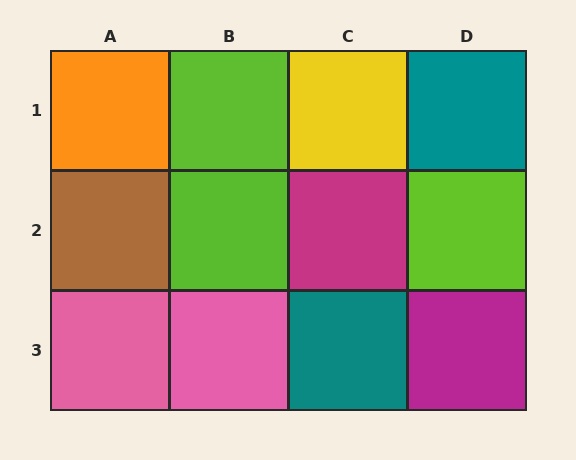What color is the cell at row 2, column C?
Magenta.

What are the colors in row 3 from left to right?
Pink, pink, teal, magenta.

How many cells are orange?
1 cell is orange.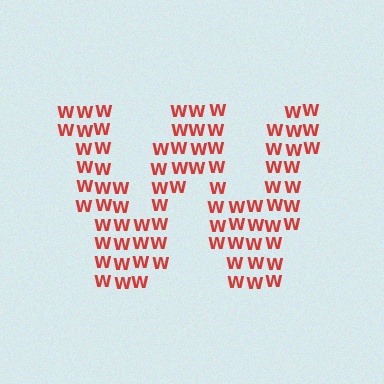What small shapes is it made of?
It is made of small letter W's.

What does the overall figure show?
The overall figure shows the letter W.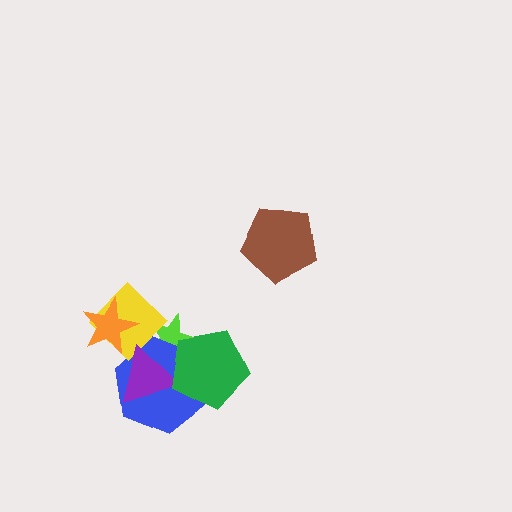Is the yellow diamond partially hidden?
Yes, it is partially covered by another shape.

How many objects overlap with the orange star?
1 object overlaps with the orange star.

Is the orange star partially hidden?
No, no other shape covers it.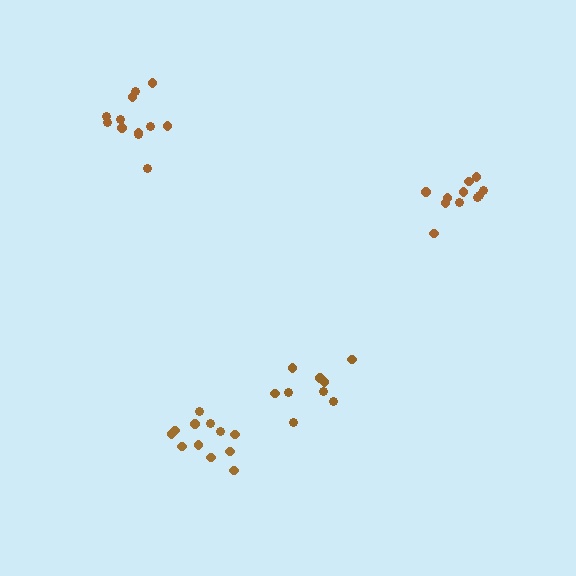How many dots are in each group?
Group 1: 9 dots, Group 2: 11 dots, Group 3: 12 dots, Group 4: 12 dots (44 total).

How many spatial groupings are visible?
There are 4 spatial groupings.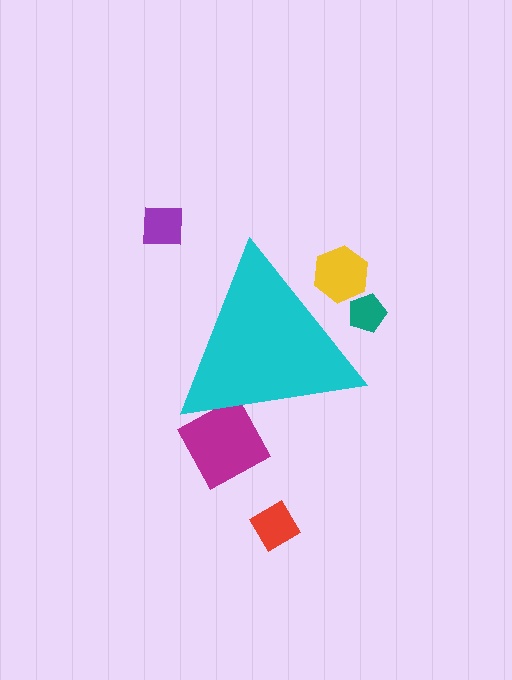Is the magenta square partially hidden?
Yes, the magenta square is partially hidden behind the cyan triangle.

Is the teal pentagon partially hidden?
Yes, the teal pentagon is partially hidden behind the cyan triangle.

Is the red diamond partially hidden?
No, the red diamond is fully visible.